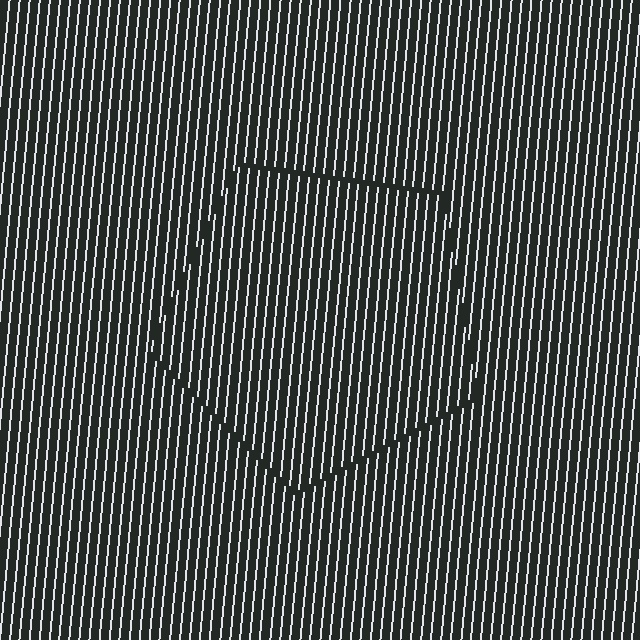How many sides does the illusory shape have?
5 sides — the line-ends trace a pentagon.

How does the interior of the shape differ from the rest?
The interior of the shape contains the same grating, shifted by half a period — the contour is defined by the phase discontinuity where line-ends from the inner and outer gratings abut.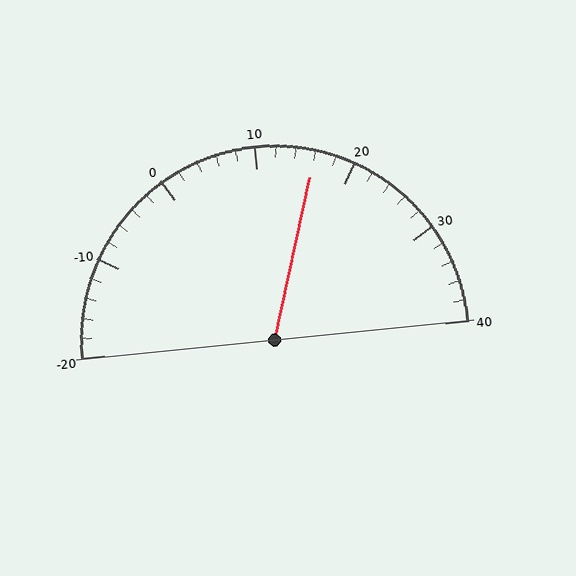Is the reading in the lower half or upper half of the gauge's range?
The reading is in the upper half of the range (-20 to 40).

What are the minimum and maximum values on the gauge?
The gauge ranges from -20 to 40.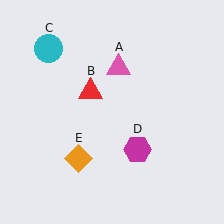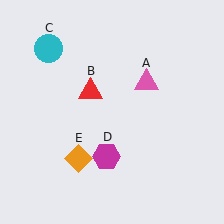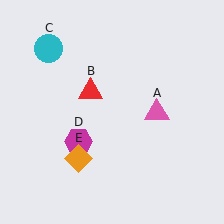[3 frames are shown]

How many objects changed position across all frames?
2 objects changed position: pink triangle (object A), magenta hexagon (object D).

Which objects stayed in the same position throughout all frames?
Red triangle (object B) and cyan circle (object C) and orange diamond (object E) remained stationary.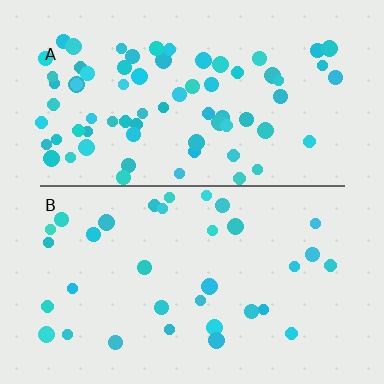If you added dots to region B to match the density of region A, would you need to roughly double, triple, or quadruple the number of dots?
Approximately double.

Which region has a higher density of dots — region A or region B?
A (the top).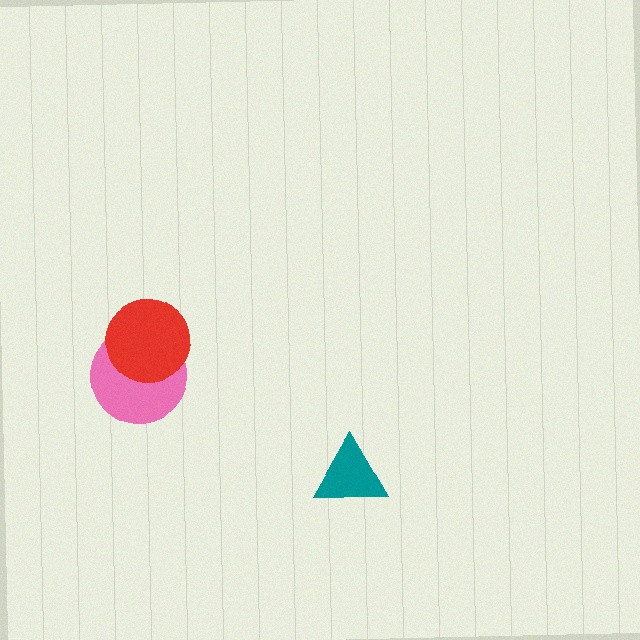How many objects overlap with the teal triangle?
0 objects overlap with the teal triangle.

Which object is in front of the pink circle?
The red circle is in front of the pink circle.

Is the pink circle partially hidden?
Yes, it is partially covered by another shape.